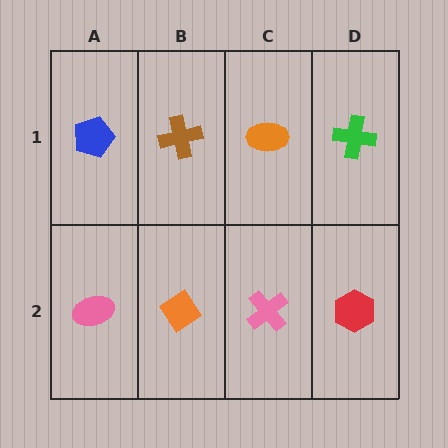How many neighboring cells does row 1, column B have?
3.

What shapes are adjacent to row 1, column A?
A pink ellipse (row 2, column A), a brown cross (row 1, column B).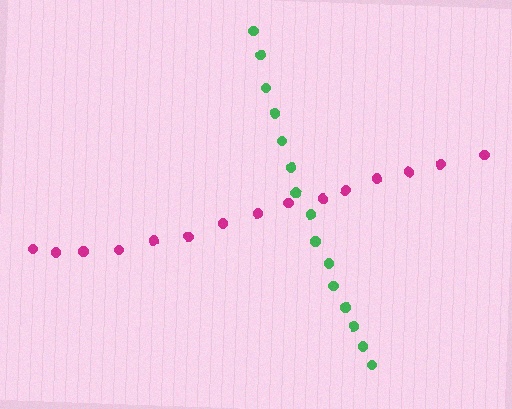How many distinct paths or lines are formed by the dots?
There are 2 distinct paths.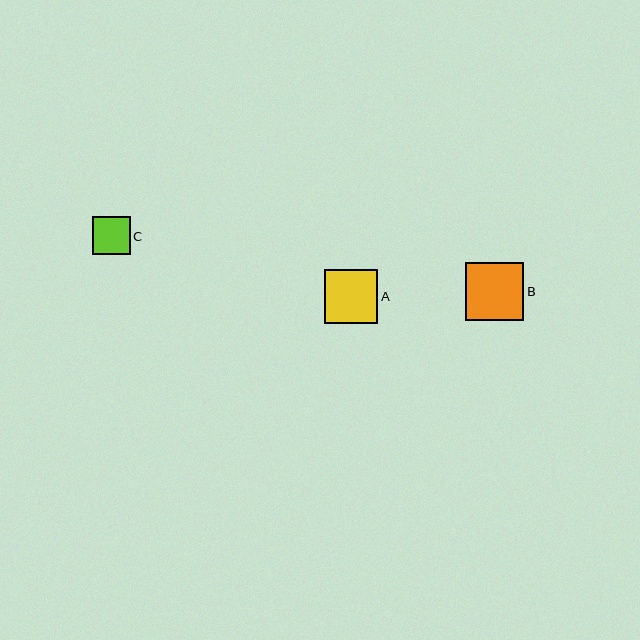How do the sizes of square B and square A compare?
Square B and square A are approximately the same size.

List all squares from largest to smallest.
From largest to smallest: B, A, C.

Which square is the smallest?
Square C is the smallest with a size of approximately 38 pixels.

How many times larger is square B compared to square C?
Square B is approximately 1.5 times the size of square C.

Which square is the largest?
Square B is the largest with a size of approximately 58 pixels.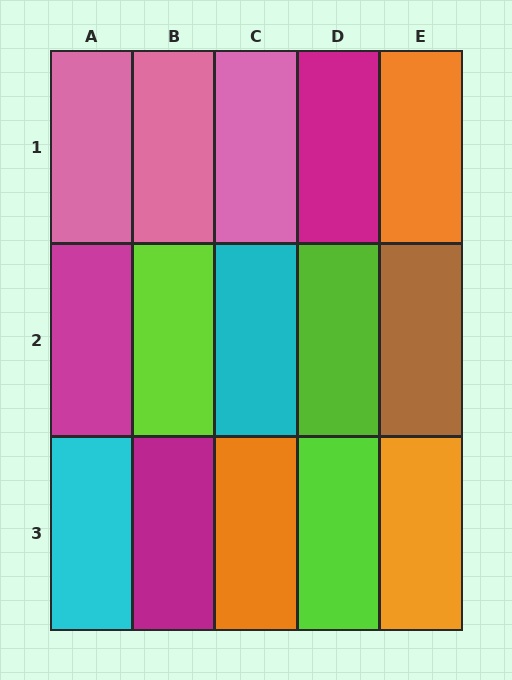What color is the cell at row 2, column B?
Lime.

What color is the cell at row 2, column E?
Brown.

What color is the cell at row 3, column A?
Cyan.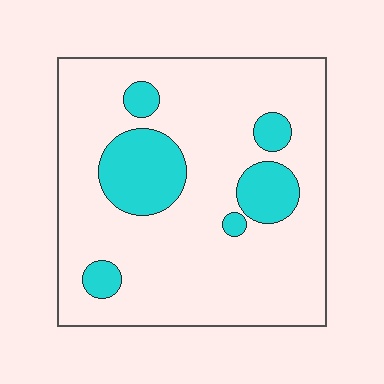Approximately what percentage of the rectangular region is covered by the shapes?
Approximately 20%.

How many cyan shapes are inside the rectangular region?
6.